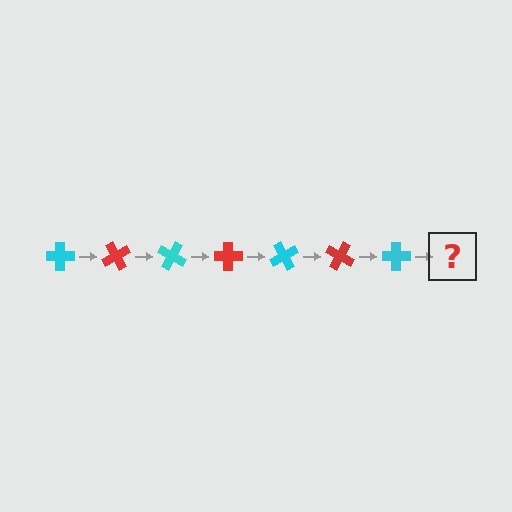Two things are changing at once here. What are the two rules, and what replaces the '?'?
The two rules are that it rotates 60 degrees each step and the color cycles through cyan and red. The '?' should be a red cross, rotated 420 degrees from the start.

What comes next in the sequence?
The next element should be a red cross, rotated 420 degrees from the start.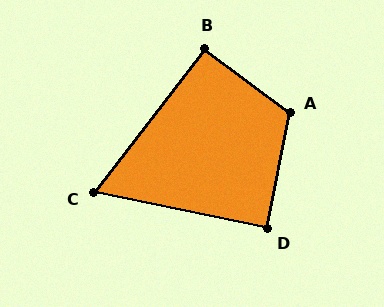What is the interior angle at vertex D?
Approximately 90 degrees (approximately right).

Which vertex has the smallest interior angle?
C, at approximately 64 degrees.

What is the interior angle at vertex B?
Approximately 90 degrees (approximately right).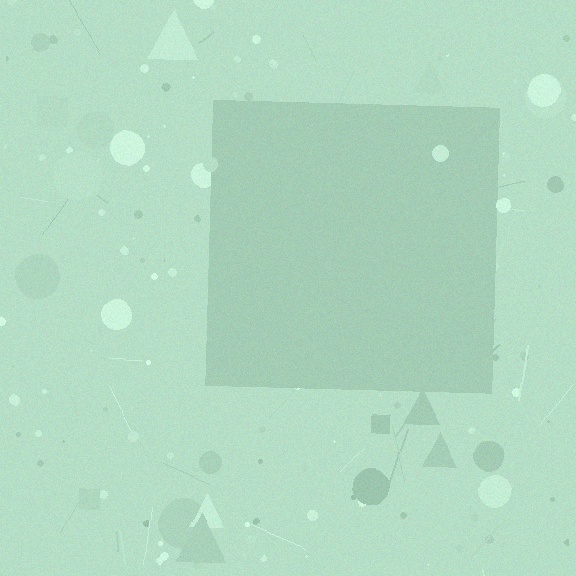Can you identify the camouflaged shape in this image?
The camouflaged shape is a square.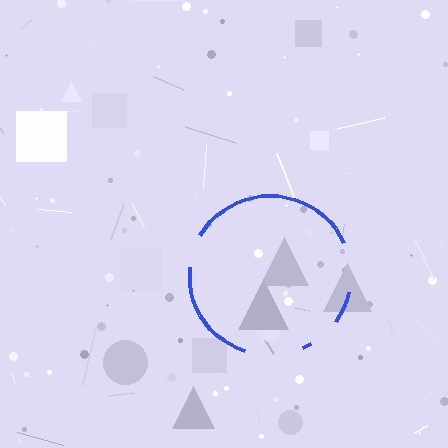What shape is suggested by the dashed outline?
The dashed outline suggests a circle.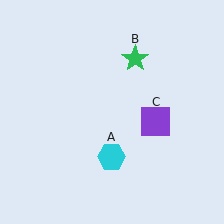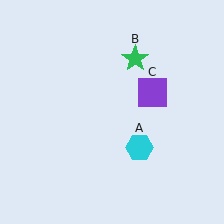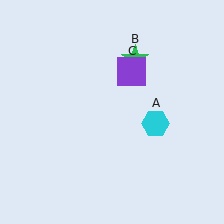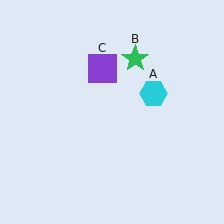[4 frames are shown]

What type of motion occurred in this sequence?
The cyan hexagon (object A), purple square (object C) rotated counterclockwise around the center of the scene.